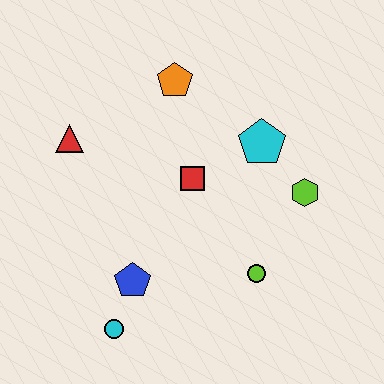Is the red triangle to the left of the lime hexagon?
Yes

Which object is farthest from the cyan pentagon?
The cyan circle is farthest from the cyan pentagon.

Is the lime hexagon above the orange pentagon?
No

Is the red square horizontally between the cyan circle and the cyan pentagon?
Yes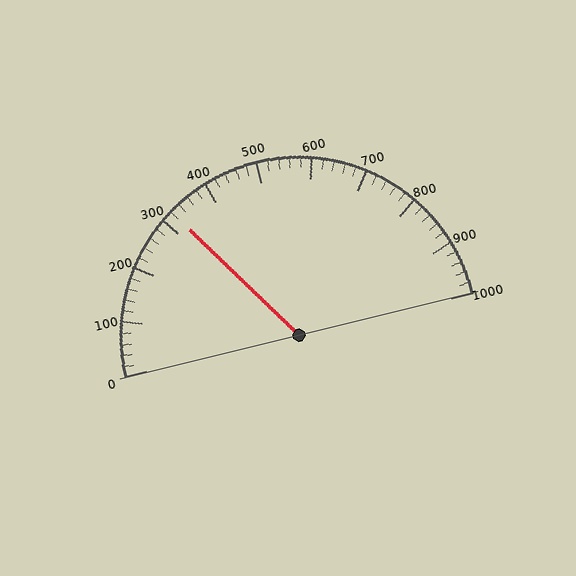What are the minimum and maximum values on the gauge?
The gauge ranges from 0 to 1000.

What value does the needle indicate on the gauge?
The needle indicates approximately 320.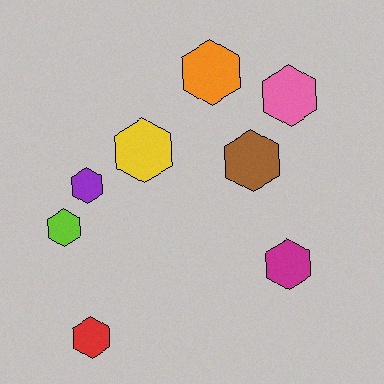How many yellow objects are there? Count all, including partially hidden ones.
There is 1 yellow object.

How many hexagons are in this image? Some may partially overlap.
There are 8 hexagons.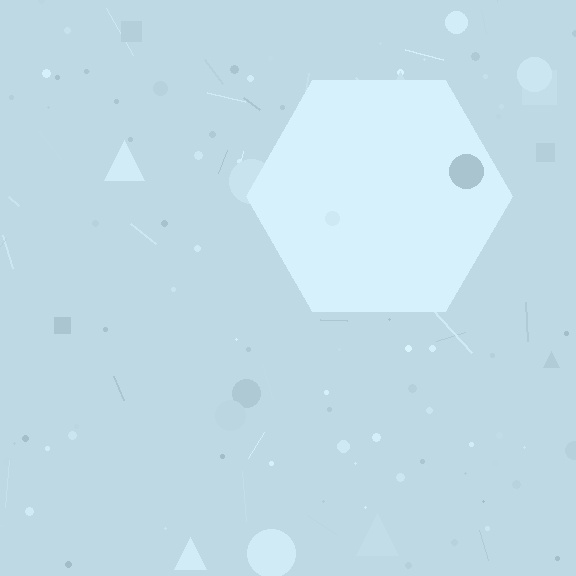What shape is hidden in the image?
A hexagon is hidden in the image.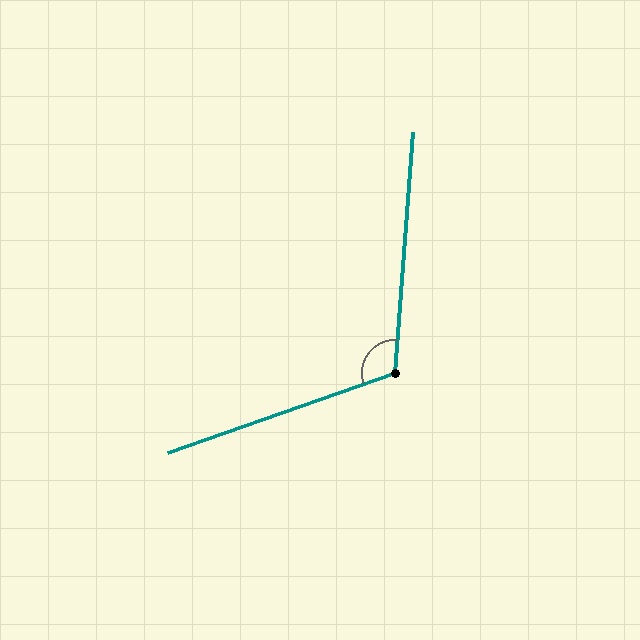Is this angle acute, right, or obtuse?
It is obtuse.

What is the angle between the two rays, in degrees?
Approximately 114 degrees.